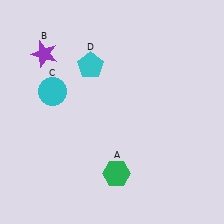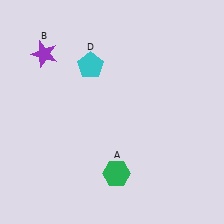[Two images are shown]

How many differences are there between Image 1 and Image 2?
There is 1 difference between the two images.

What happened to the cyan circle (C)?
The cyan circle (C) was removed in Image 2. It was in the top-left area of Image 1.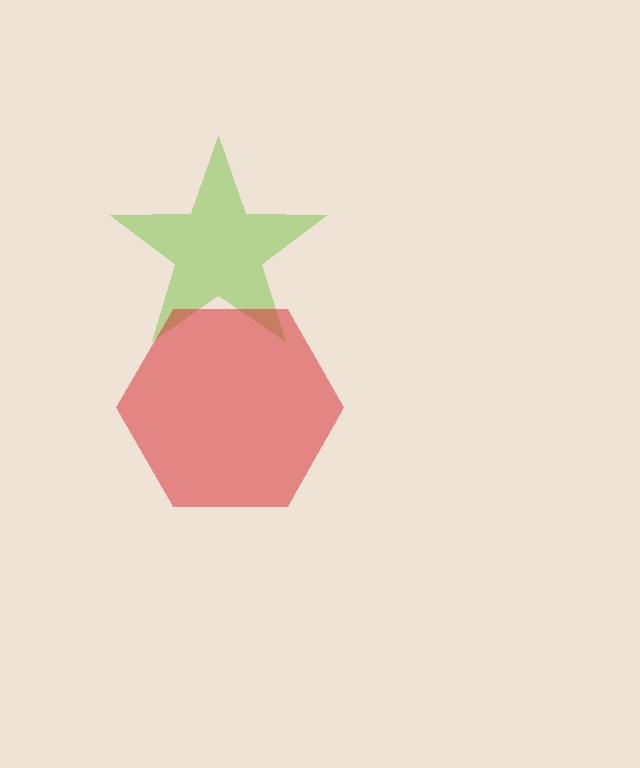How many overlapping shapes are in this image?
There are 2 overlapping shapes in the image.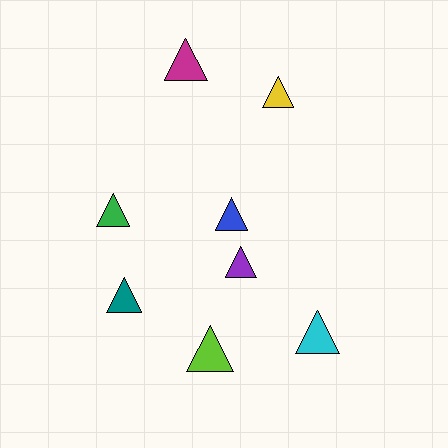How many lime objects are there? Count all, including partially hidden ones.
There is 1 lime object.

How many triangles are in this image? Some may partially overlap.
There are 8 triangles.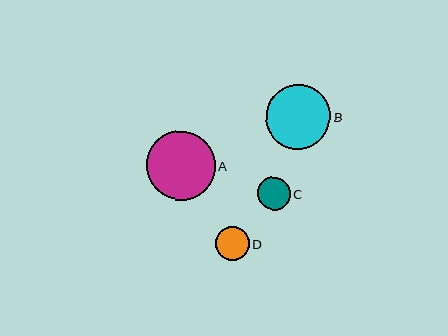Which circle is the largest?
Circle A is the largest with a size of approximately 69 pixels.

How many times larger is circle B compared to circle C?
Circle B is approximately 2.0 times the size of circle C.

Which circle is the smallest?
Circle C is the smallest with a size of approximately 33 pixels.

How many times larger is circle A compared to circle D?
Circle A is approximately 2.0 times the size of circle D.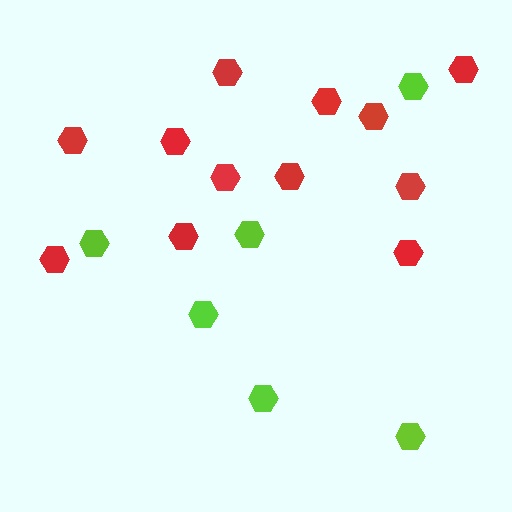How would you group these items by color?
There are 2 groups: one group of lime hexagons (6) and one group of red hexagons (12).